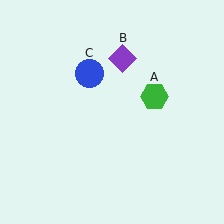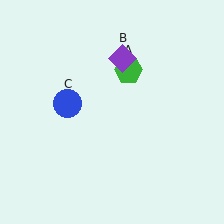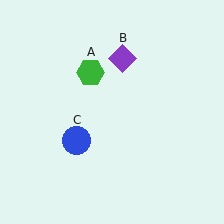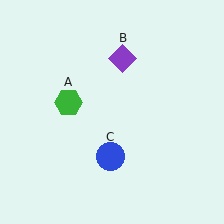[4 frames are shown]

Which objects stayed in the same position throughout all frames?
Purple diamond (object B) remained stationary.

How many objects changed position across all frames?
2 objects changed position: green hexagon (object A), blue circle (object C).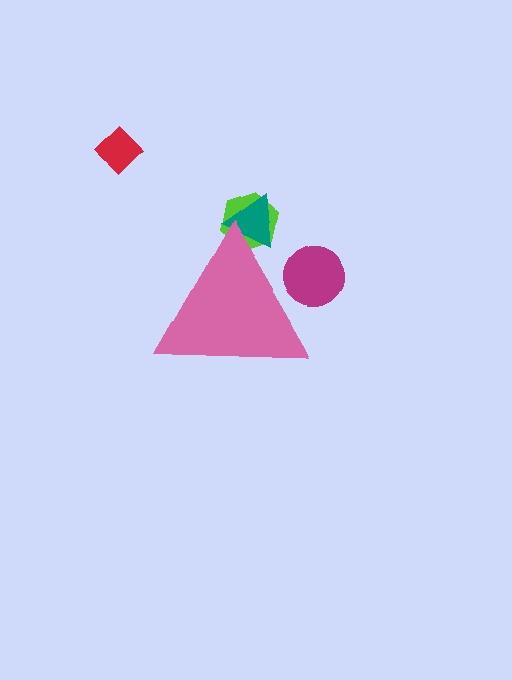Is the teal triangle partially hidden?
Yes, the teal triangle is partially hidden behind the pink triangle.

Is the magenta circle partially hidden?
Yes, the magenta circle is partially hidden behind the pink triangle.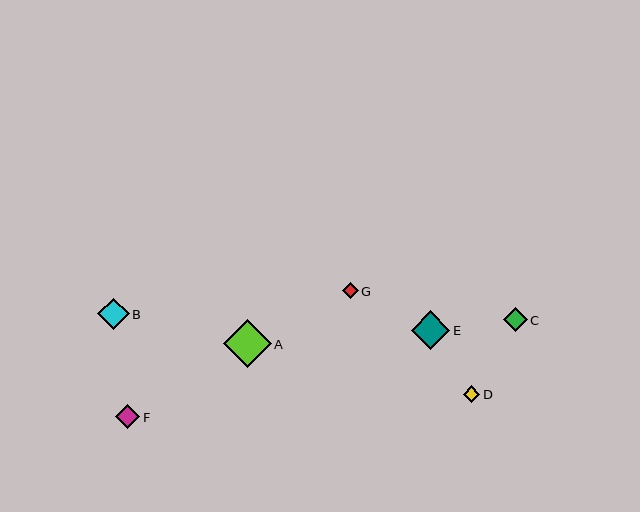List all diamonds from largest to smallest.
From largest to smallest: A, E, B, F, C, D, G.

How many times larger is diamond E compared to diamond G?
Diamond E is approximately 2.5 times the size of diamond G.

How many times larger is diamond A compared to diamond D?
Diamond A is approximately 2.9 times the size of diamond D.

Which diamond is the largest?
Diamond A is the largest with a size of approximately 48 pixels.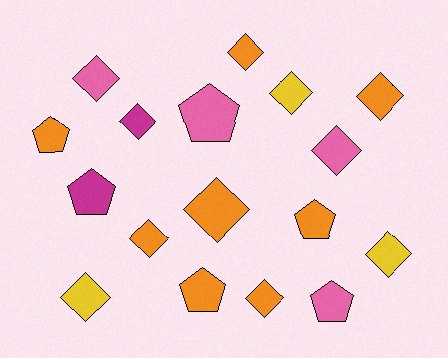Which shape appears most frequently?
Diamond, with 11 objects.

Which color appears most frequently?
Orange, with 8 objects.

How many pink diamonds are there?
There are 2 pink diamonds.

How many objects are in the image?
There are 17 objects.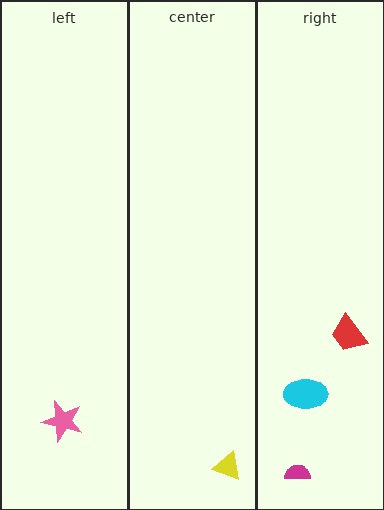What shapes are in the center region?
The yellow triangle.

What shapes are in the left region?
The pink star.